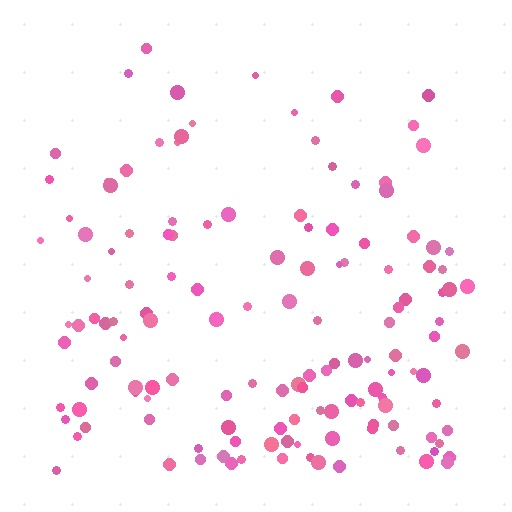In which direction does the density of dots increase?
From top to bottom, with the bottom side densest.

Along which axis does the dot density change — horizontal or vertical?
Vertical.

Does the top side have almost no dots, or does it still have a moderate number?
Still a moderate number, just noticeably fewer than the bottom.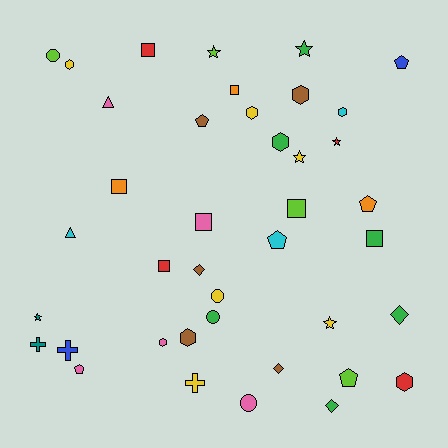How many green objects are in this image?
There are 6 green objects.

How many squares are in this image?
There are 7 squares.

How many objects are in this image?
There are 40 objects.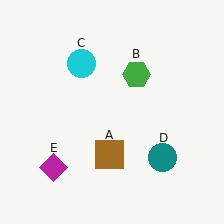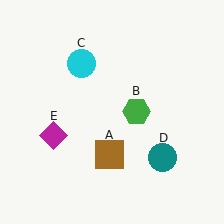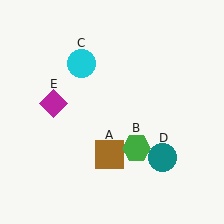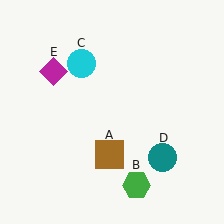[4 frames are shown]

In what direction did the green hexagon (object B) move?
The green hexagon (object B) moved down.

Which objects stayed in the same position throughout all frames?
Brown square (object A) and cyan circle (object C) and teal circle (object D) remained stationary.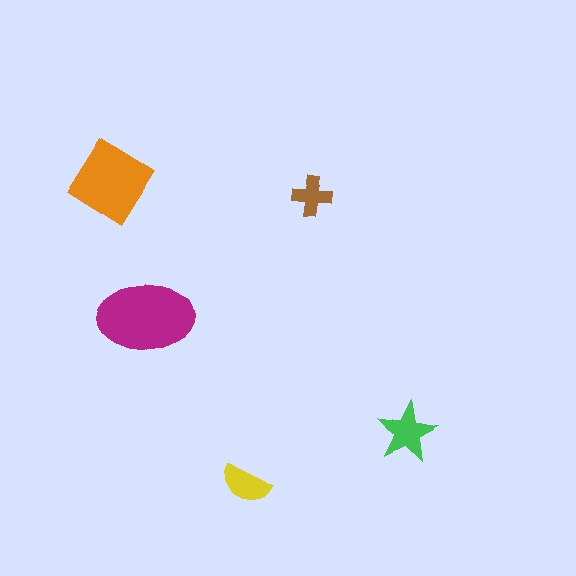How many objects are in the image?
There are 5 objects in the image.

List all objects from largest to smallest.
The magenta ellipse, the orange diamond, the green star, the yellow semicircle, the brown cross.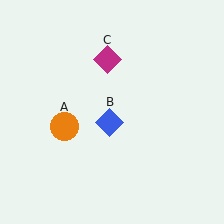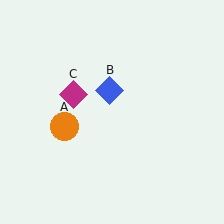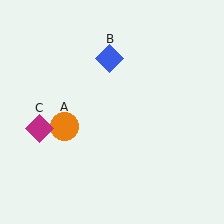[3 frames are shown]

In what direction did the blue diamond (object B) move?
The blue diamond (object B) moved up.